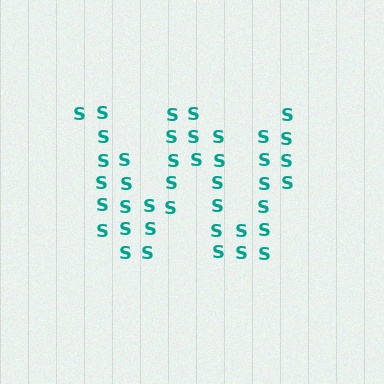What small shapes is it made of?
It is made of small letter S's.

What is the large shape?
The large shape is the letter W.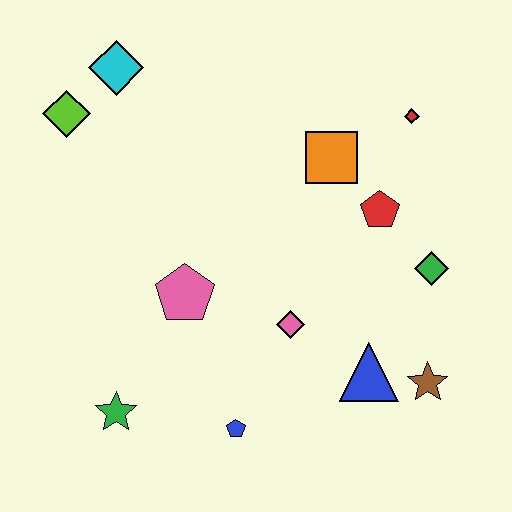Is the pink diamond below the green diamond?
Yes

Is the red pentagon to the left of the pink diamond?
No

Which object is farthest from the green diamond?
The lime diamond is farthest from the green diamond.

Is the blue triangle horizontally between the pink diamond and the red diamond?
Yes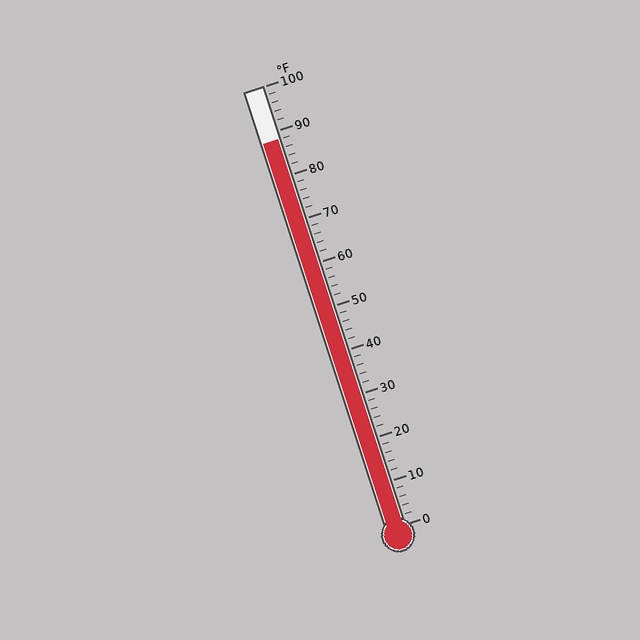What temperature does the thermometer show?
The thermometer shows approximately 88°F.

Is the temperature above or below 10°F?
The temperature is above 10°F.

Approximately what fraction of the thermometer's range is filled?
The thermometer is filled to approximately 90% of its range.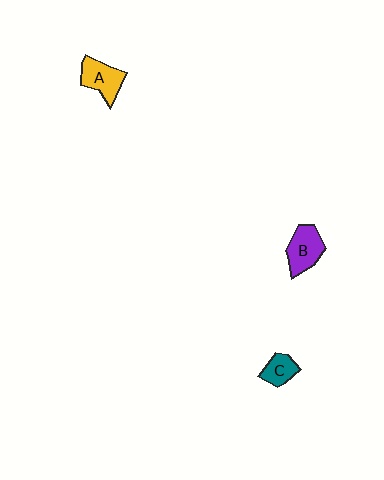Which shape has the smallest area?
Shape C (teal).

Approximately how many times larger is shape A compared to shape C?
Approximately 1.5 times.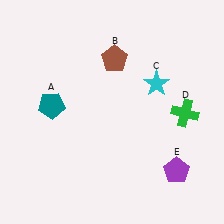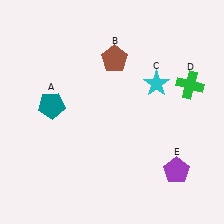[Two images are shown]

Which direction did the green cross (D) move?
The green cross (D) moved up.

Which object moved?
The green cross (D) moved up.